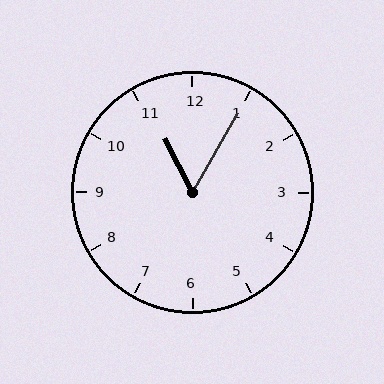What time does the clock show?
11:05.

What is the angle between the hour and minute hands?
Approximately 58 degrees.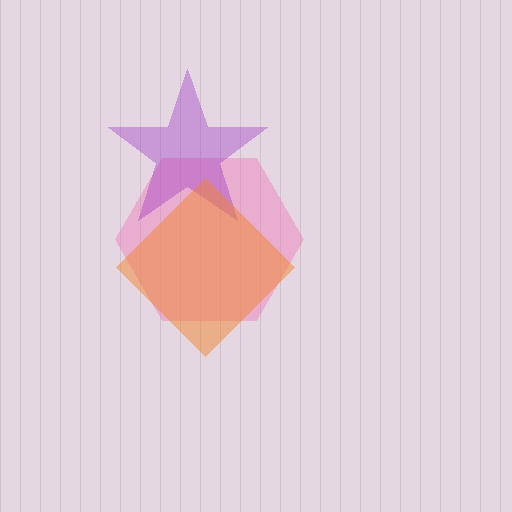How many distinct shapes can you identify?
There are 3 distinct shapes: a pink hexagon, a purple star, an orange diamond.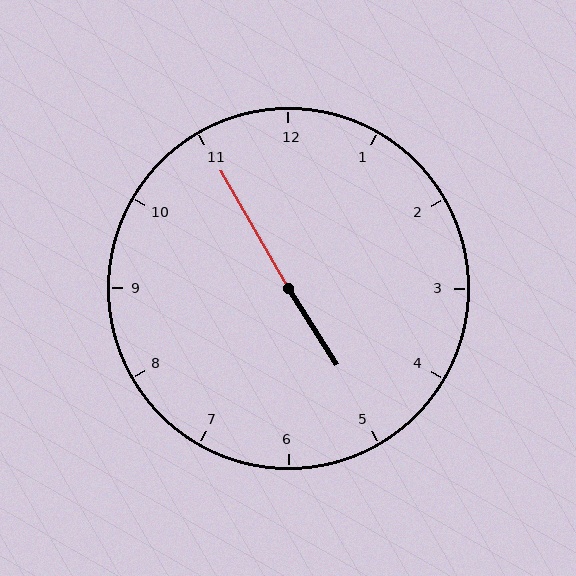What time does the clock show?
4:55.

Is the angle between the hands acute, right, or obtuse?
It is obtuse.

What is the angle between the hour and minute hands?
Approximately 178 degrees.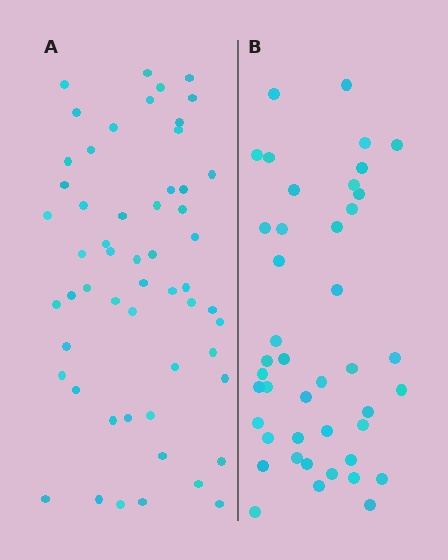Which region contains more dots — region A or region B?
Region A (the left region) has more dots.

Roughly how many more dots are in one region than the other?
Region A has roughly 12 or so more dots than region B.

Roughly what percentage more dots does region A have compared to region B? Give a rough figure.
About 30% more.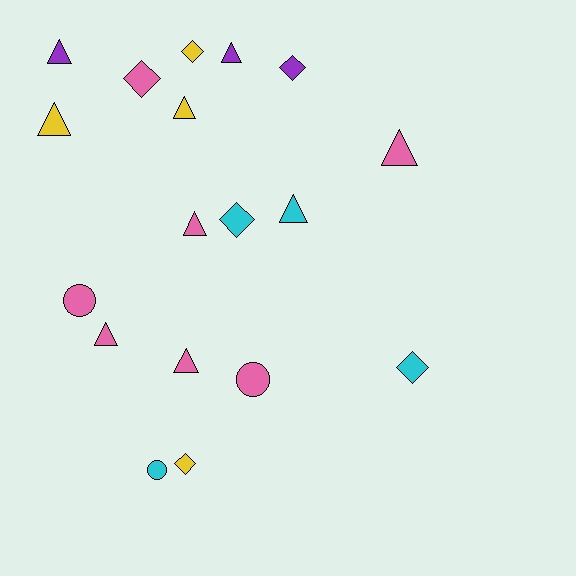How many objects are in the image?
There are 18 objects.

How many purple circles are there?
There are no purple circles.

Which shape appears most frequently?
Triangle, with 9 objects.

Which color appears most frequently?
Pink, with 7 objects.